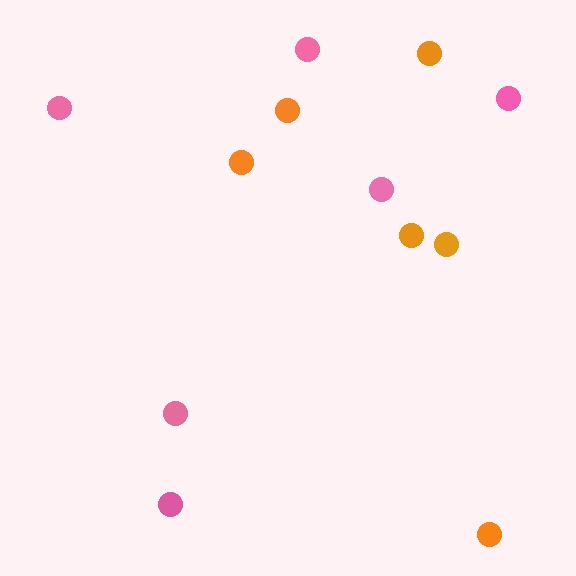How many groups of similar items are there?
There are 2 groups: one group of pink circles (6) and one group of orange circles (6).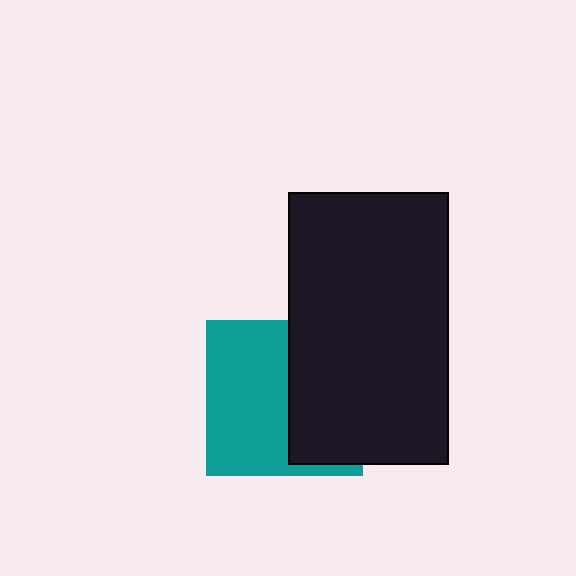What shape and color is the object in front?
The object in front is a black rectangle.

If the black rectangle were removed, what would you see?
You would see the complete teal square.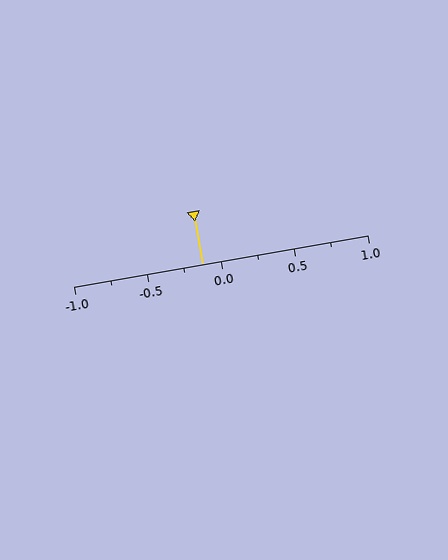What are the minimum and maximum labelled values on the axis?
The axis runs from -1.0 to 1.0.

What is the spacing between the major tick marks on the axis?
The major ticks are spaced 0.5 apart.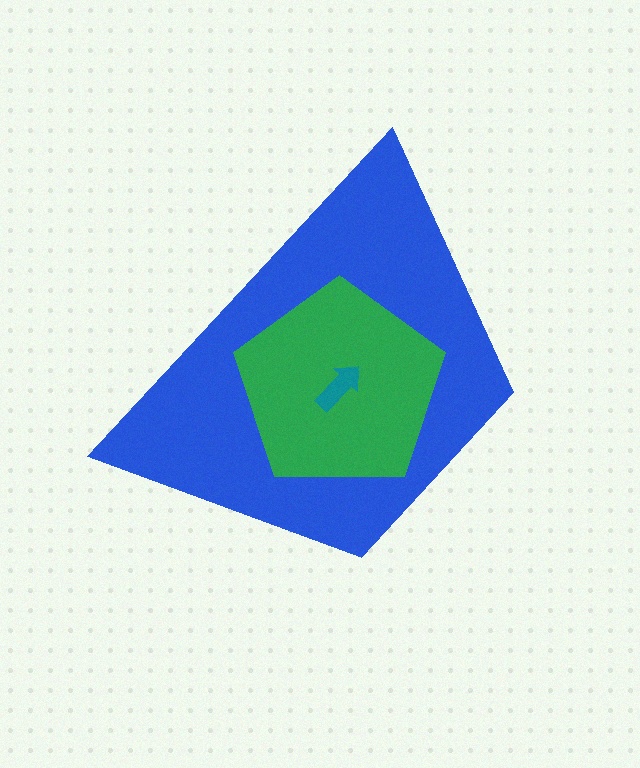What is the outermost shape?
The blue trapezoid.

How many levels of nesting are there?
3.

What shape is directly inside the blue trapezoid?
The green pentagon.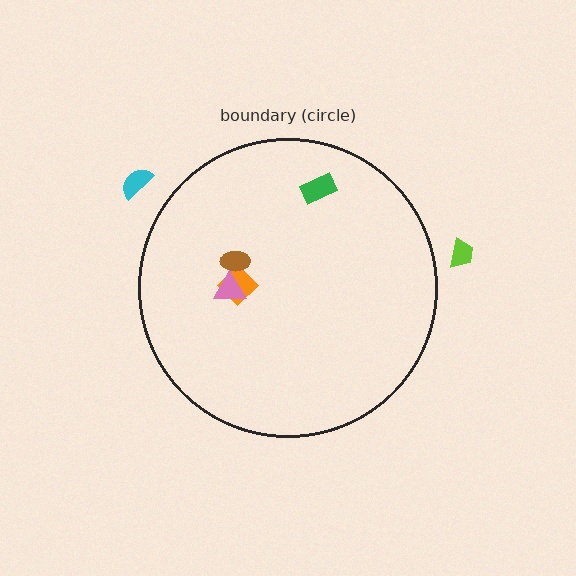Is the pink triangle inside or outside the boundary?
Inside.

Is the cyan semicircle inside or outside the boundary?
Outside.